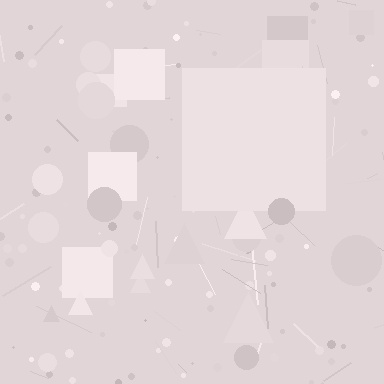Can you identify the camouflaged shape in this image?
The camouflaged shape is a square.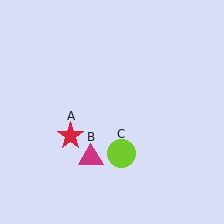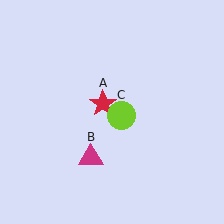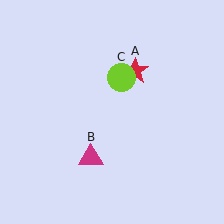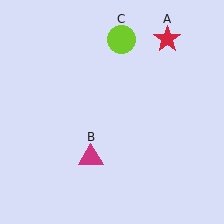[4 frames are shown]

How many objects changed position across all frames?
2 objects changed position: red star (object A), lime circle (object C).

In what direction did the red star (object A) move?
The red star (object A) moved up and to the right.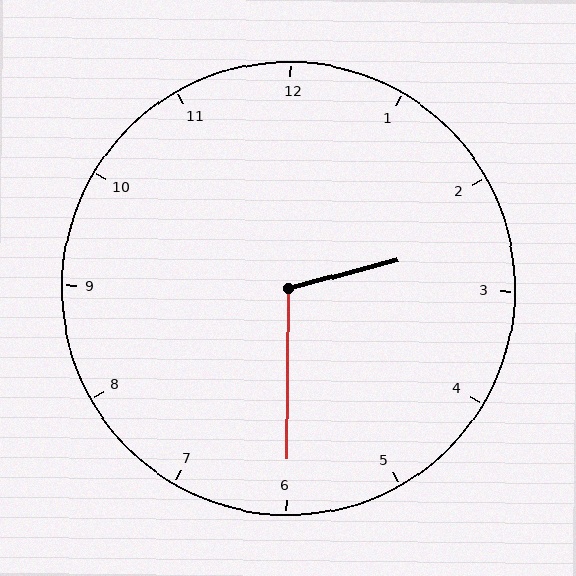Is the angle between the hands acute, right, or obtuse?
It is obtuse.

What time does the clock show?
2:30.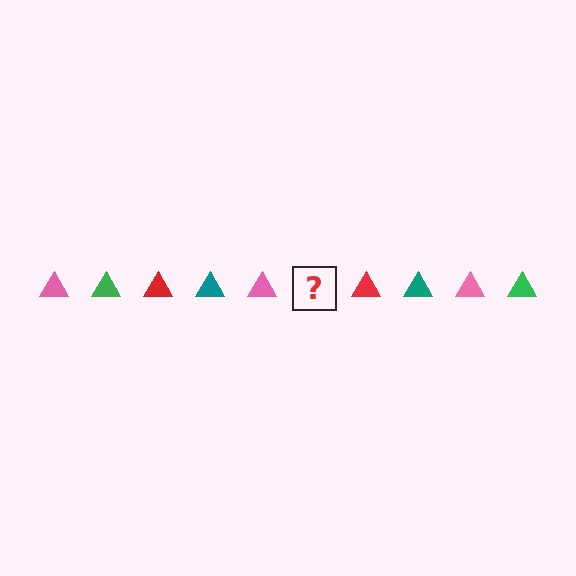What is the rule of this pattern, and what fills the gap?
The rule is that the pattern cycles through pink, green, red, teal triangles. The gap should be filled with a green triangle.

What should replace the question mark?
The question mark should be replaced with a green triangle.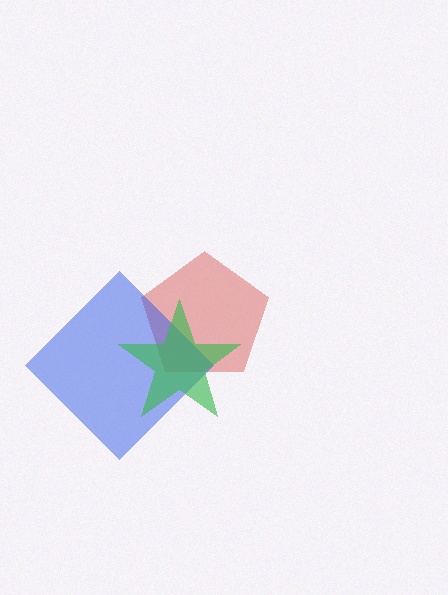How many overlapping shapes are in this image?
There are 3 overlapping shapes in the image.